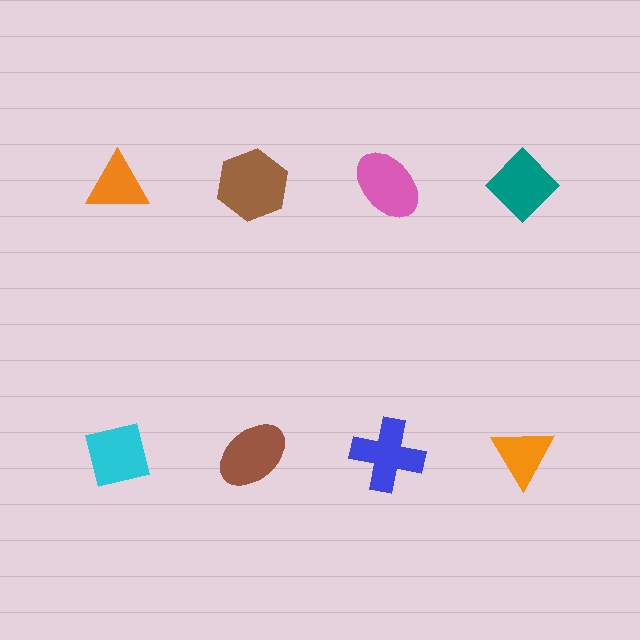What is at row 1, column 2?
A brown hexagon.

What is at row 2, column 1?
A cyan square.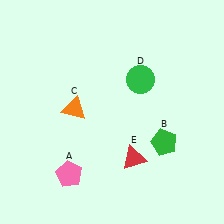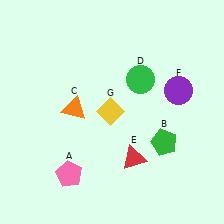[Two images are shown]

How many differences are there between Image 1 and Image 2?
There are 2 differences between the two images.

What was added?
A purple circle (F), a yellow diamond (G) were added in Image 2.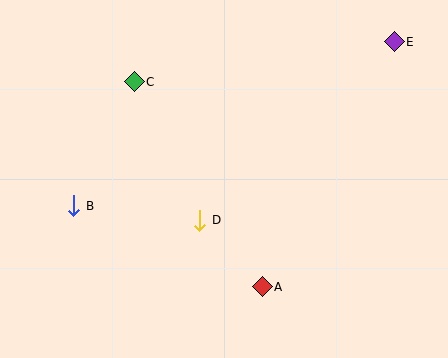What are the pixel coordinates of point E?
Point E is at (394, 42).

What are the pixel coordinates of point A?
Point A is at (262, 287).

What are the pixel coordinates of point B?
Point B is at (74, 206).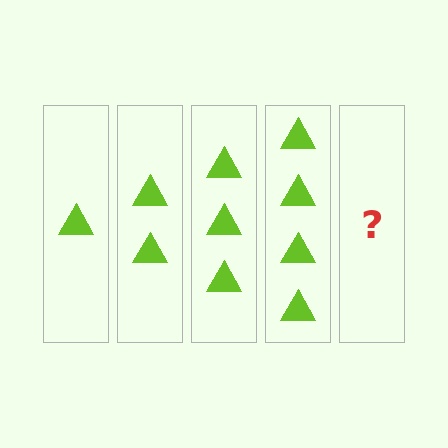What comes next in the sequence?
The next element should be 5 triangles.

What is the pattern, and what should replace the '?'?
The pattern is that each step adds one more triangle. The '?' should be 5 triangles.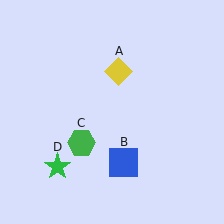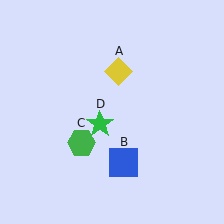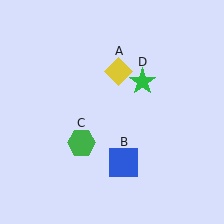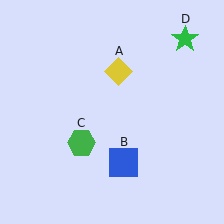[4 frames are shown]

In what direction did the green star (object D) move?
The green star (object D) moved up and to the right.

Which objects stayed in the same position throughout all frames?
Yellow diamond (object A) and blue square (object B) and green hexagon (object C) remained stationary.